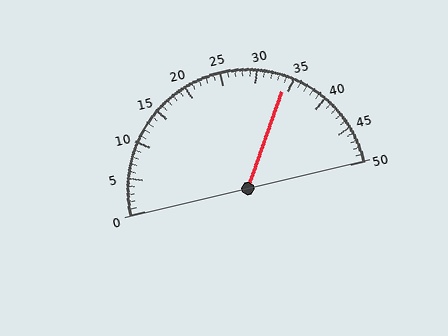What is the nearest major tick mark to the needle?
The nearest major tick mark is 35.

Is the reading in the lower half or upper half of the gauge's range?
The reading is in the upper half of the range (0 to 50).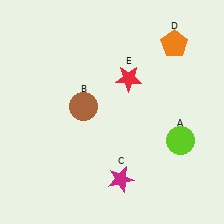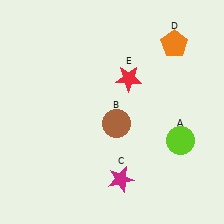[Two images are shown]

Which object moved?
The brown circle (B) moved right.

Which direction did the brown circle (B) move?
The brown circle (B) moved right.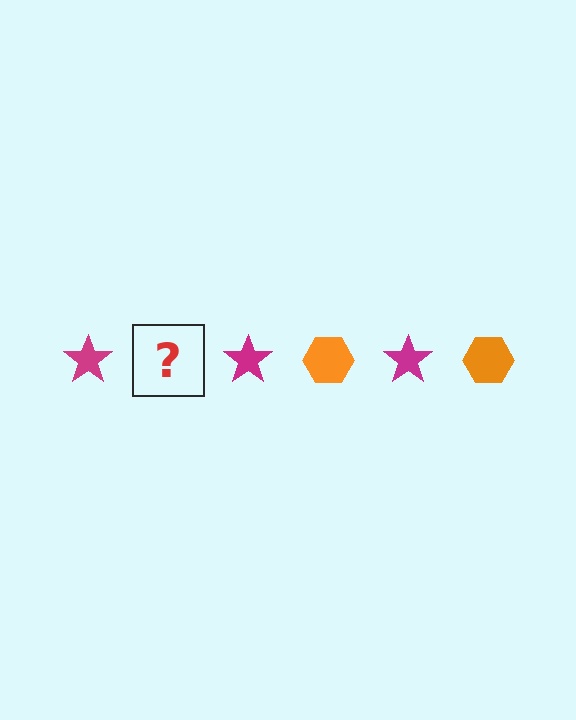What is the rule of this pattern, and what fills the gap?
The rule is that the pattern alternates between magenta star and orange hexagon. The gap should be filled with an orange hexagon.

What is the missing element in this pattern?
The missing element is an orange hexagon.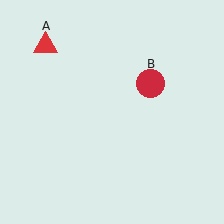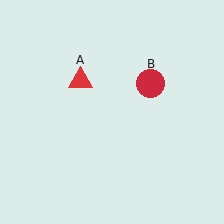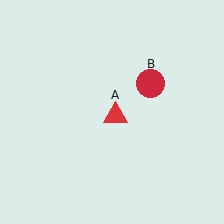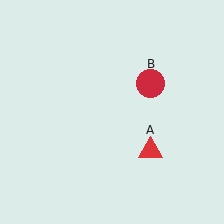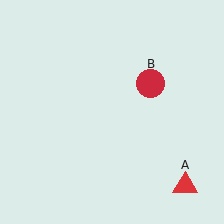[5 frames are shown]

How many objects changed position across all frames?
1 object changed position: red triangle (object A).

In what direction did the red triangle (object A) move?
The red triangle (object A) moved down and to the right.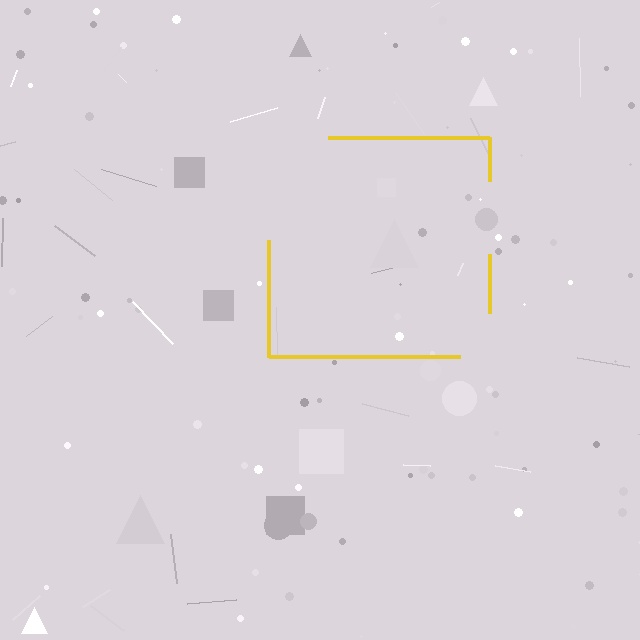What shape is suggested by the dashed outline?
The dashed outline suggests a square.